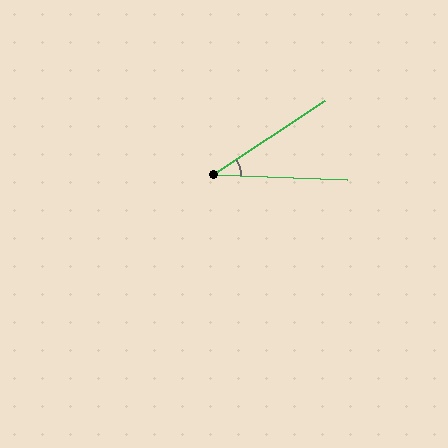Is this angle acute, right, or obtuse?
It is acute.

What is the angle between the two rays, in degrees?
Approximately 36 degrees.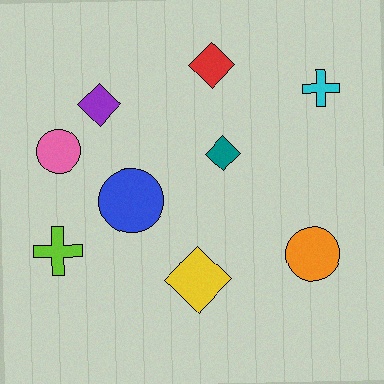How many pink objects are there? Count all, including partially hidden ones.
There is 1 pink object.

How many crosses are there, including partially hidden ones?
There are 2 crosses.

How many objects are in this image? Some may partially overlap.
There are 9 objects.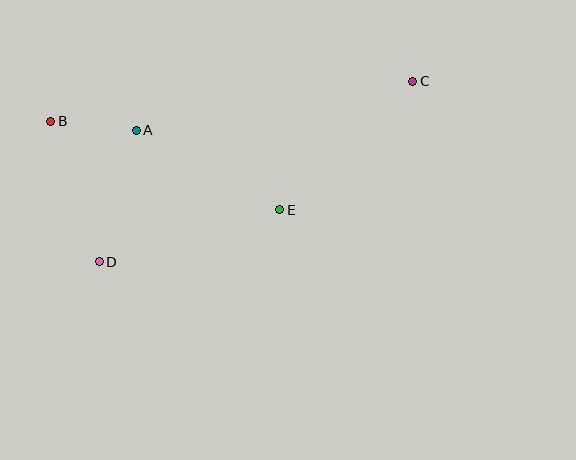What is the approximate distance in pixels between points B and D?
The distance between B and D is approximately 148 pixels.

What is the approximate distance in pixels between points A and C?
The distance between A and C is approximately 281 pixels.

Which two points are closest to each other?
Points A and B are closest to each other.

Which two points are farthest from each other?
Points B and C are farthest from each other.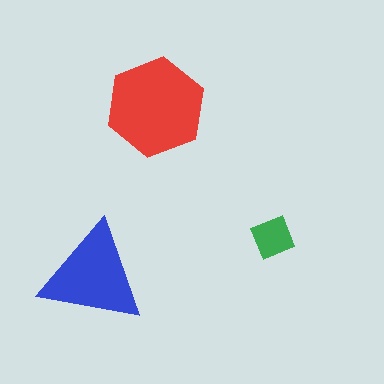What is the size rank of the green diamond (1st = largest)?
3rd.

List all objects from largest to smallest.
The red hexagon, the blue triangle, the green diamond.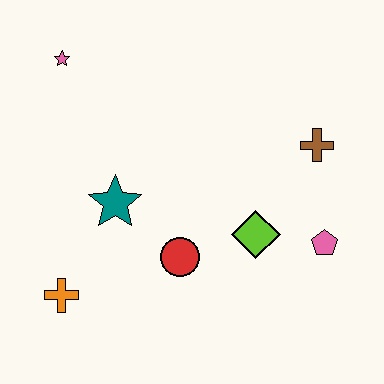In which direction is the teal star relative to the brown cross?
The teal star is to the left of the brown cross.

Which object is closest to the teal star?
The red circle is closest to the teal star.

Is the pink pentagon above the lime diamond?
No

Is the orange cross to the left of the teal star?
Yes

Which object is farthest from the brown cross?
The orange cross is farthest from the brown cross.